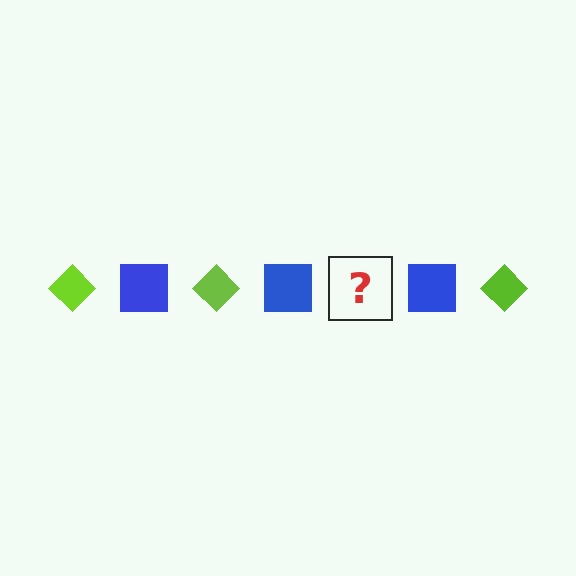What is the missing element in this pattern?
The missing element is a lime diamond.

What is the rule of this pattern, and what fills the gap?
The rule is that the pattern alternates between lime diamond and blue square. The gap should be filled with a lime diamond.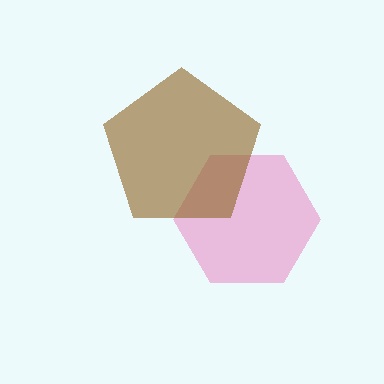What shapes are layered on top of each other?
The layered shapes are: a pink hexagon, a brown pentagon.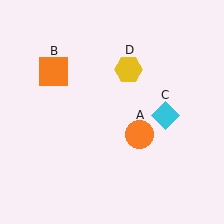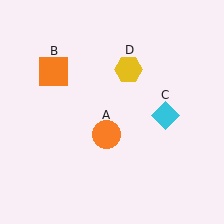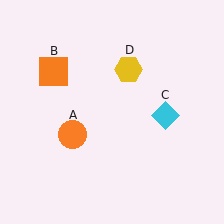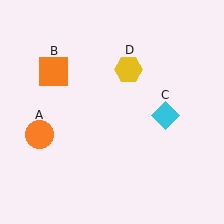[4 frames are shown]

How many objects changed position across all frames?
1 object changed position: orange circle (object A).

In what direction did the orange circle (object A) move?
The orange circle (object A) moved left.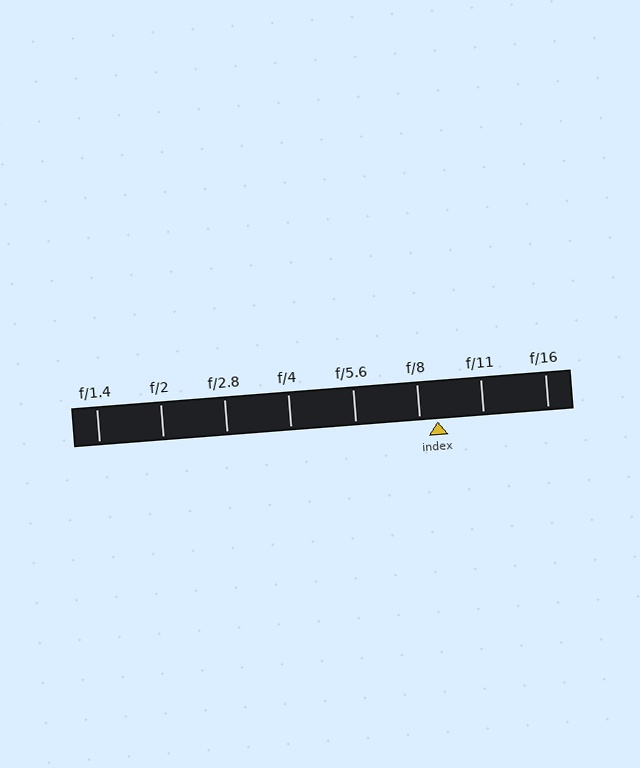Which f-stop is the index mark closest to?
The index mark is closest to f/8.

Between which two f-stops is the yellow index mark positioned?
The index mark is between f/8 and f/11.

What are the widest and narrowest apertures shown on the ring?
The widest aperture shown is f/1.4 and the narrowest is f/16.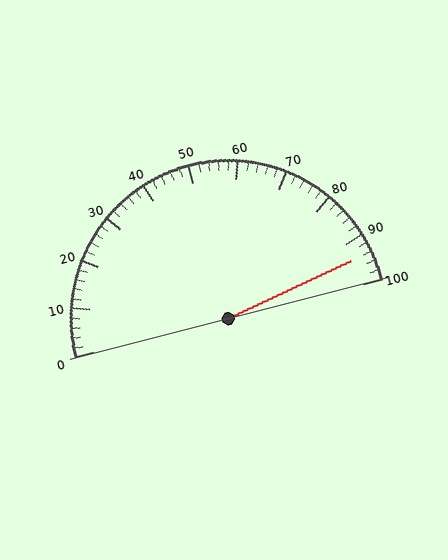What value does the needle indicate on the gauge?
The needle indicates approximately 94.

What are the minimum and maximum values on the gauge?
The gauge ranges from 0 to 100.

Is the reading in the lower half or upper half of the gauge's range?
The reading is in the upper half of the range (0 to 100).